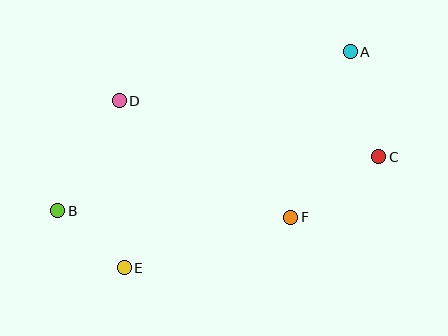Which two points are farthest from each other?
Points A and B are farthest from each other.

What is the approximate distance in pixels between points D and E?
The distance between D and E is approximately 167 pixels.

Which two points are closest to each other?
Points B and E are closest to each other.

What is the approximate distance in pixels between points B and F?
The distance between B and F is approximately 233 pixels.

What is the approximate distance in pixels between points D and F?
The distance between D and F is approximately 208 pixels.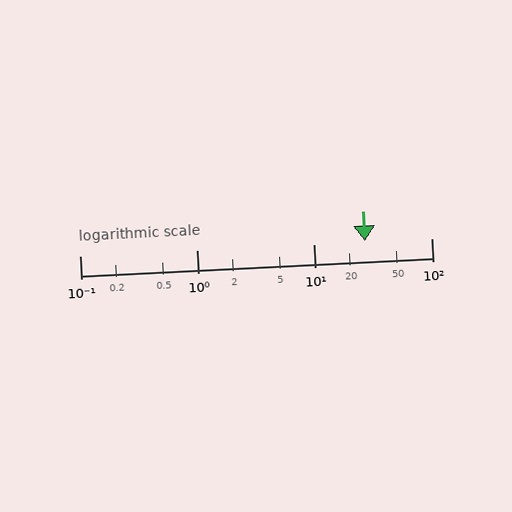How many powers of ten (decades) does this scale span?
The scale spans 3 decades, from 0.1 to 100.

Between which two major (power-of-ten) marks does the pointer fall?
The pointer is between 10 and 100.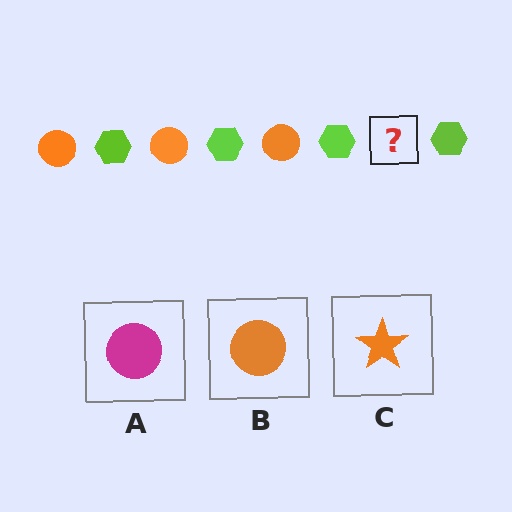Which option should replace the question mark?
Option B.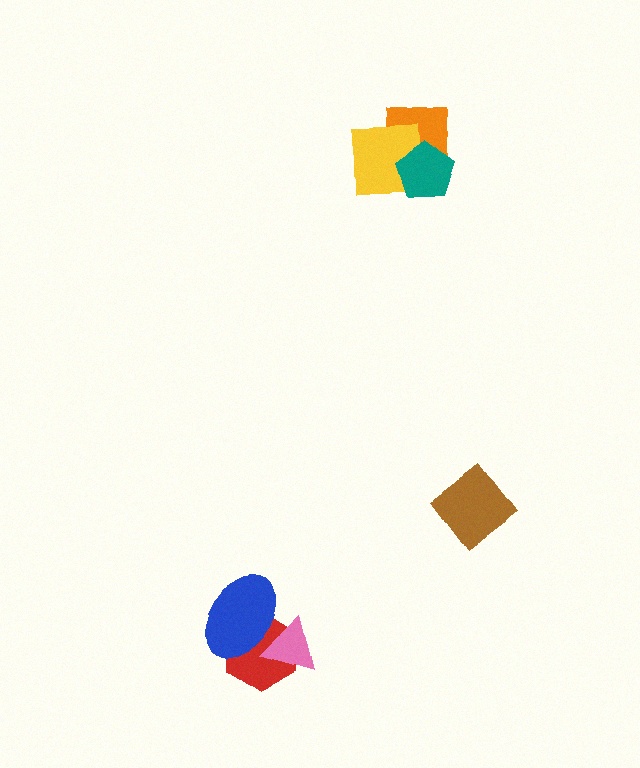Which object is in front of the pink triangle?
The blue ellipse is in front of the pink triangle.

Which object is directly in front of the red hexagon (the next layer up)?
The pink triangle is directly in front of the red hexagon.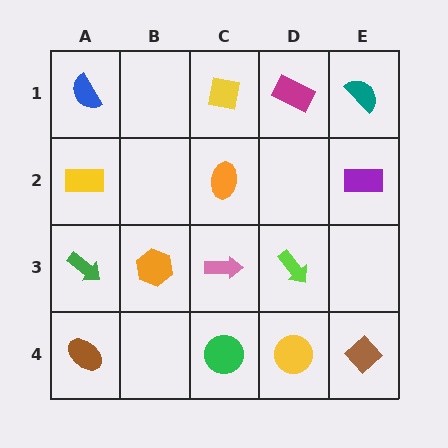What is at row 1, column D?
A magenta rectangle.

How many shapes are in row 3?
4 shapes.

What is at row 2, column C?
An orange ellipse.